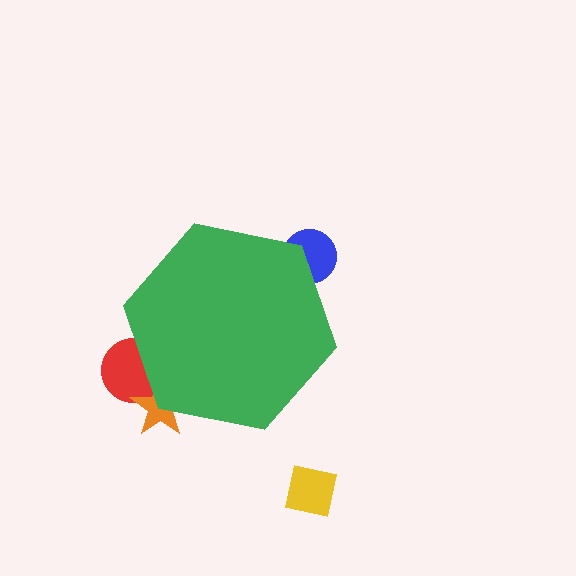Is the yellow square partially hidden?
No, the yellow square is fully visible.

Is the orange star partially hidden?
Yes, the orange star is partially hidden behind the green hexagon.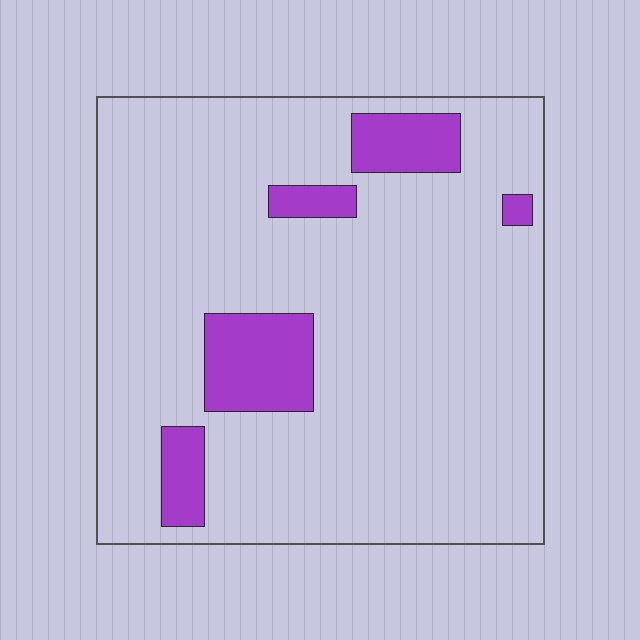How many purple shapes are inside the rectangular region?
5.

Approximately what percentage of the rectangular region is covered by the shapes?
Approximately 15%.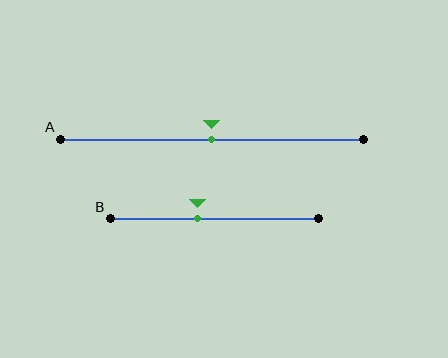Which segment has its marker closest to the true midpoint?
Segment A has its marker closest to the true midpoint.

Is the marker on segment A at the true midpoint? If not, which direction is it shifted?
Yes, the marker on segment A is at the true midpoint.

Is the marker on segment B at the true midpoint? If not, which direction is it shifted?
No, the marker on segment B is shifted to the left by about 8% of the segment length.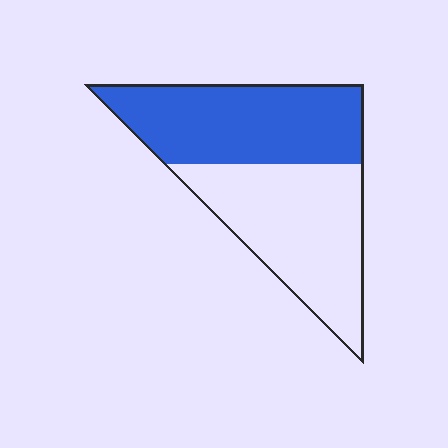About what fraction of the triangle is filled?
About one half (1/2).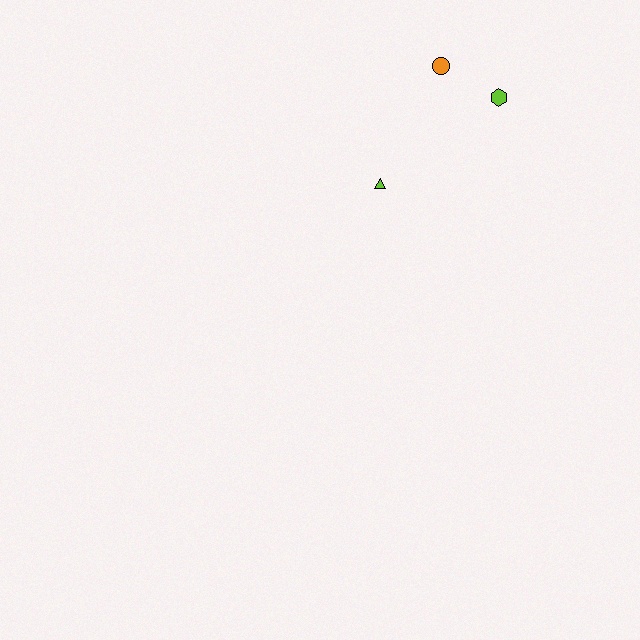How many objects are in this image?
There are 3 objects.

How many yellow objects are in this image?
There are no yellow objects.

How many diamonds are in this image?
There are no diamonds.